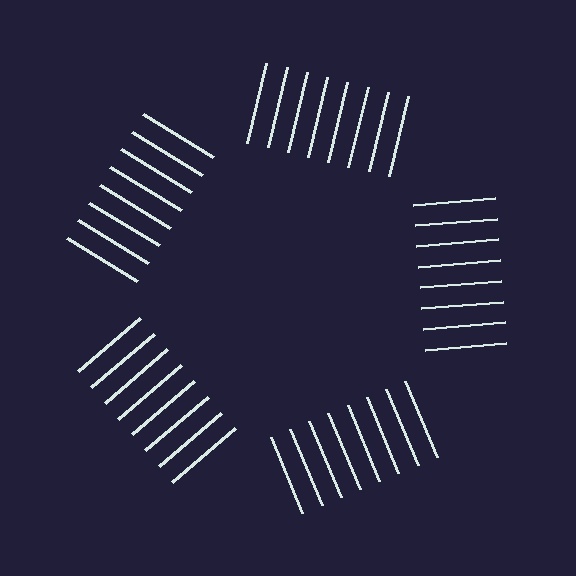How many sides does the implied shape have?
5 sides — the line-ends trace a pentagon.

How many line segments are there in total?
40 — 8 along each of the 5 edges.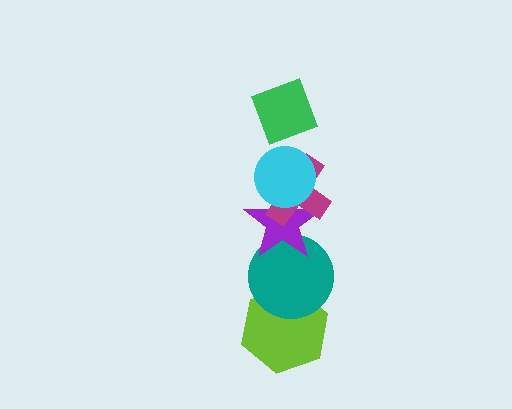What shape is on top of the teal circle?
The purple star is on top of the teal circle.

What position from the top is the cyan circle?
The cyan circle is 2nd from the top.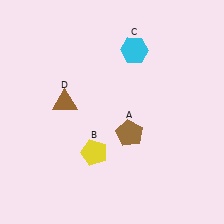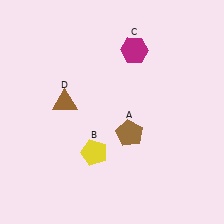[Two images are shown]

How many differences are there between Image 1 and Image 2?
There is 1 difference between the two images.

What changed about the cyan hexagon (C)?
In Image 1, C is cyan. In Image 2, it changed to magenta.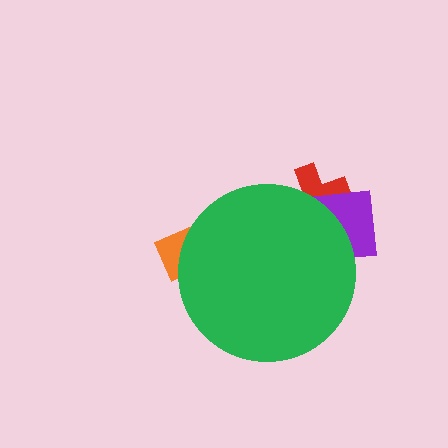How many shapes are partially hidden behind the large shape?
3 shapes are partially hidden.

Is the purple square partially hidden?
Yes, the purple square is partially hidden behind the green circle.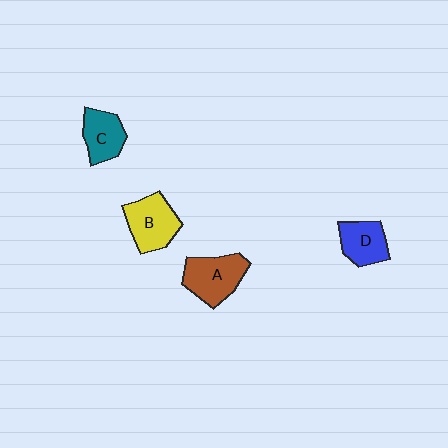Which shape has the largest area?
Shape A (brown).